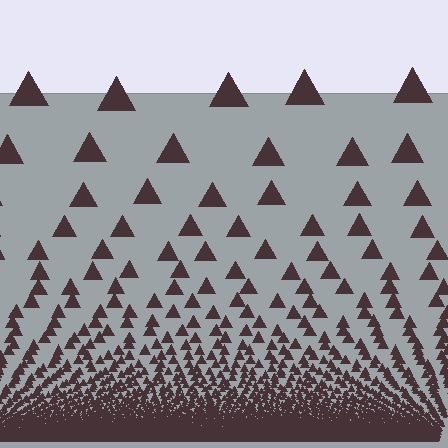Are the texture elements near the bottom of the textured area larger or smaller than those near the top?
Smaller. The gradient is inverted — elements near the bottom are smaller and denser.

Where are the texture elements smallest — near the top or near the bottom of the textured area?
Near the bottom.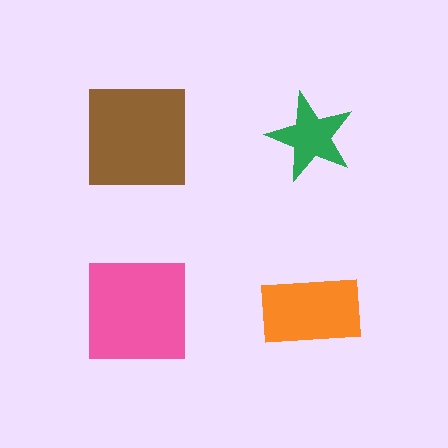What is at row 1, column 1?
A brown square.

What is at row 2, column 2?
An orange rectangle.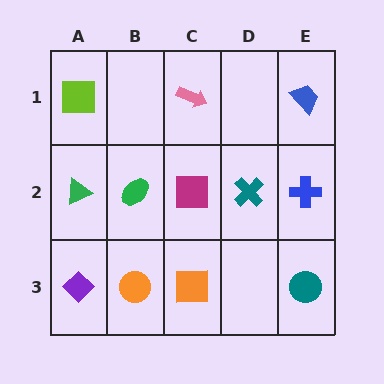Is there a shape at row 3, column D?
No, that cell is empty.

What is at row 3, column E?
A teal circle.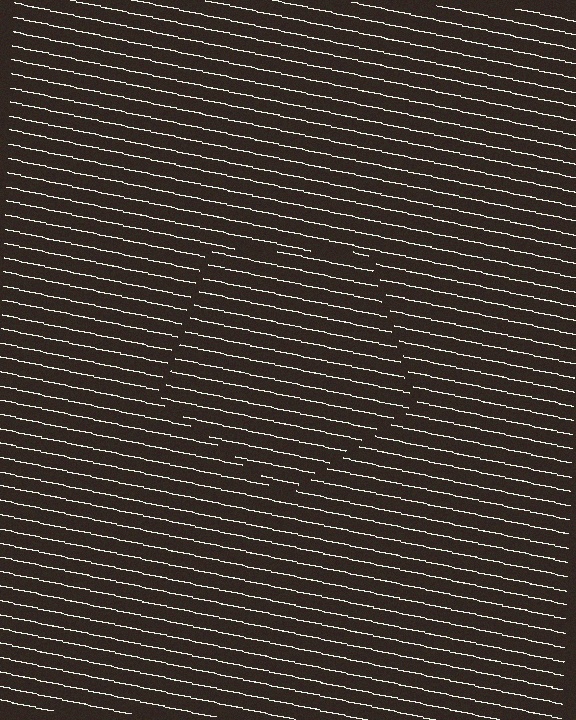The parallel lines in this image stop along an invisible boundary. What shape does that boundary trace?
An illusory pentagon. The interior of the shape contains the same grating, shifted by half a period — the contour is defined by the phase discontinuity where line-ends from the inner and outer gratings abut.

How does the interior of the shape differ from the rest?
The interior of the shape contains the same grating, shifted by half a period — the contour is defined by the phase discontinuity where line-ends from the inner and outer gratings abut.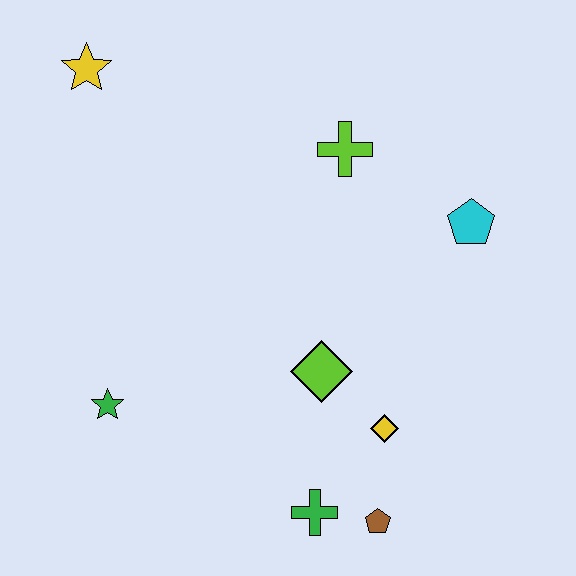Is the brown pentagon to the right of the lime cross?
Yes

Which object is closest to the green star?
The lime diamond is closest to the green star.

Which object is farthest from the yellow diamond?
The yellow star is farthest from the yellow diamond.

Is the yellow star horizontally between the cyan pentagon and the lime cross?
No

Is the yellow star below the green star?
No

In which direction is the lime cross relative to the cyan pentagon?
The lime cross is to the left of the cyan pentagon.